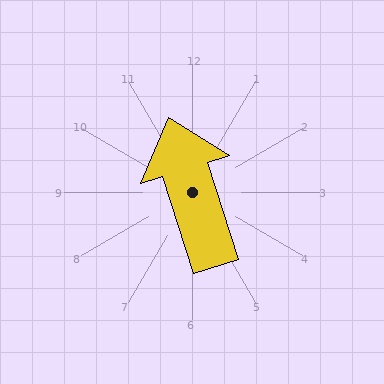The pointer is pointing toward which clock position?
Roughly 11 o'clock.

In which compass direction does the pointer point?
North.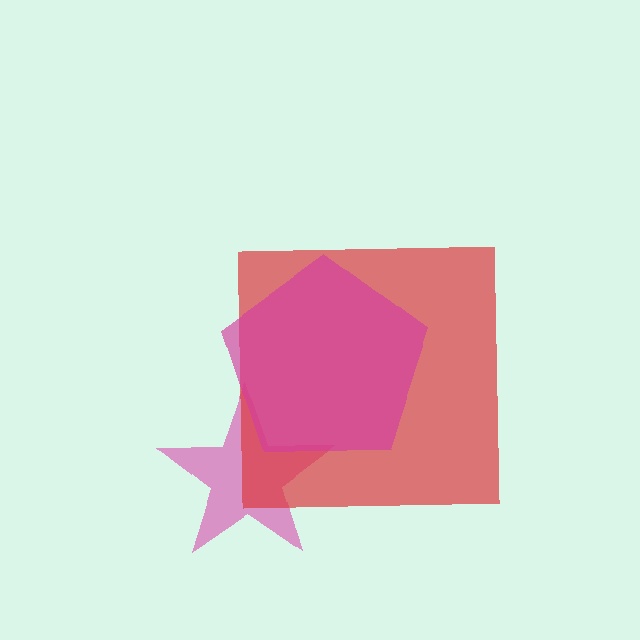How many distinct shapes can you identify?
There are 3 distinct shapes: a pink star, a red square, a magenta pentagon.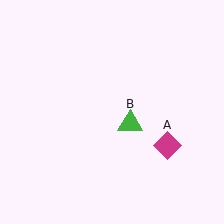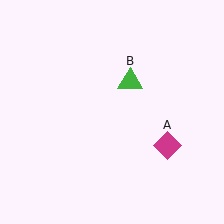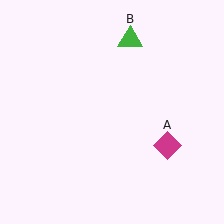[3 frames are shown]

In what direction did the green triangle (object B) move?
The green triangle (object B) moved up.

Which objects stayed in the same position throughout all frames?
Magenta diamond (object A) remained stationary.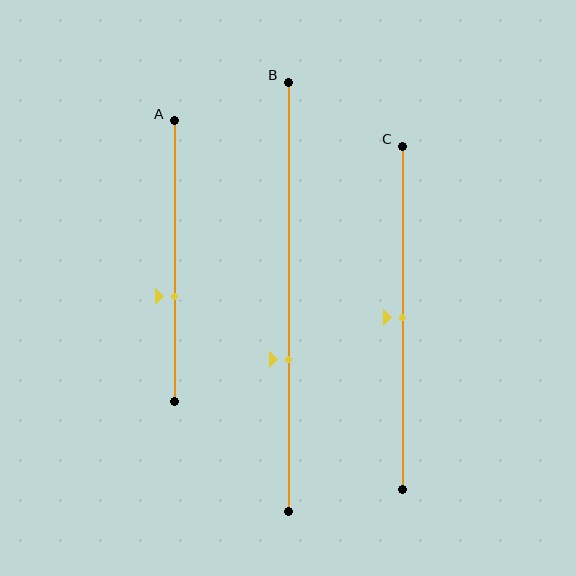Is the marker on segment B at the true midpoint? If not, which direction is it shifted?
No, the marker on segment B is shifted downward by about 15% of the segment length.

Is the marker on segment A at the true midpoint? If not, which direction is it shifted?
No, the marker on segment A is shifted downward by about 13% of the segment length.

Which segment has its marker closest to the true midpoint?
Segment C has its marker closest to the true midpoint.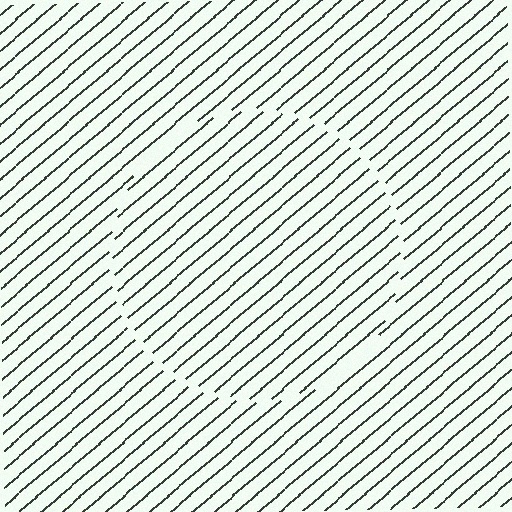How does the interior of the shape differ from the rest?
The interior of the shape contains the same grating, shifted by half a period — the contour is defined by the phase discontinuity where line-ends from the inner and outer gratings abut.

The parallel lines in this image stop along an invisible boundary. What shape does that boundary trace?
An illusory circle. The interior of the shape contains the same grating, shifted by half a period — the contour is defined by the phase discontinuity where line-ends from the inner and outer gratings abut.